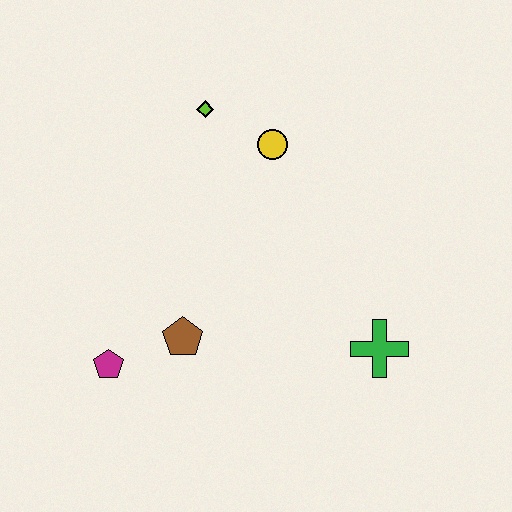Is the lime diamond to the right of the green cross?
No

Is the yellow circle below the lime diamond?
Yes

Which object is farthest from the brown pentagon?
The lime diamond is farthest from the brown pentagon.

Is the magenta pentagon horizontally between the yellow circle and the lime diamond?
No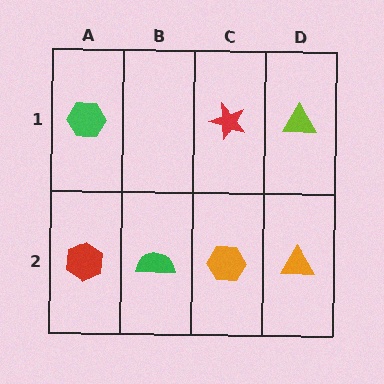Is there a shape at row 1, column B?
No, that cell is empty.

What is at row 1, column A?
A green hexagon.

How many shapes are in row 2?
4 shapes.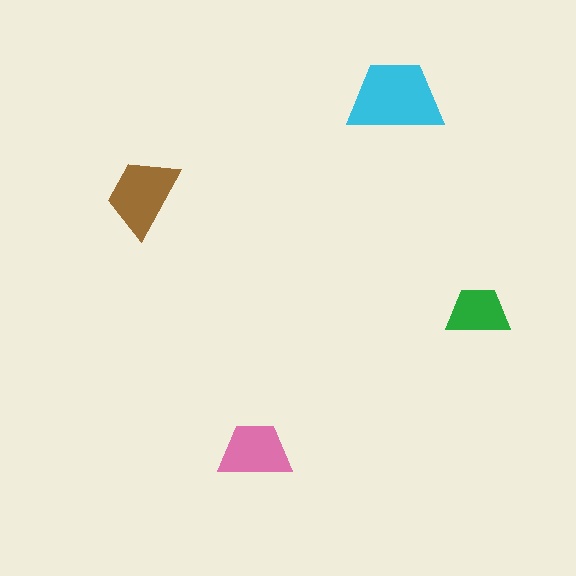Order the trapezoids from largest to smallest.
the cyan one, the brown one, the pink one, the green one.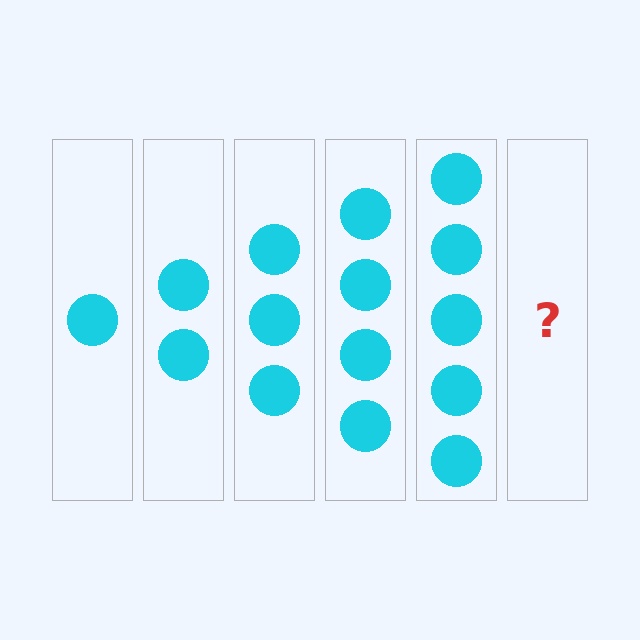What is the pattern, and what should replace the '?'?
The pattern is that each step adds one more circle. The '?' should be 6 circles.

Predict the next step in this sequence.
The next step is 6 circles.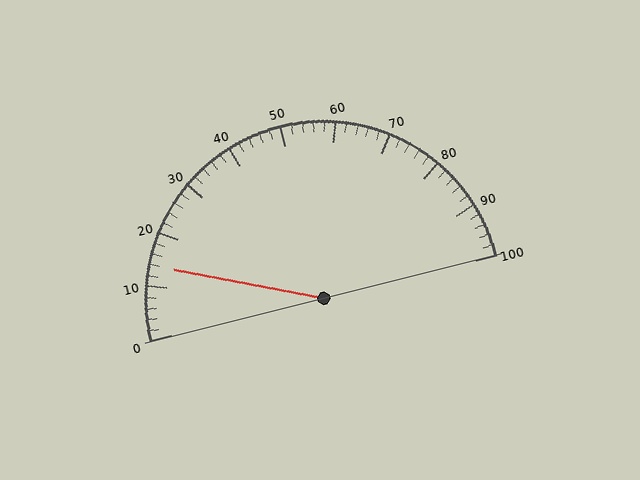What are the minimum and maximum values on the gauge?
The gauge ranges from 0 to 100.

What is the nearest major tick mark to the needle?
The nearest major tick mark is 10.